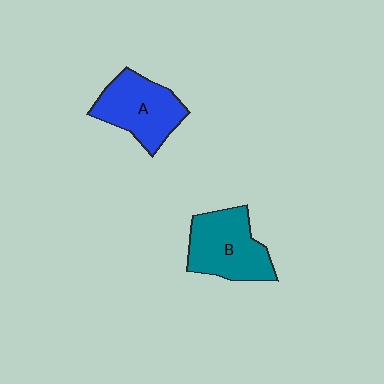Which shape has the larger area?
Shape B (teal).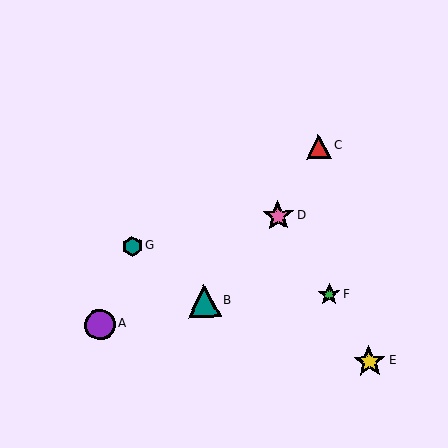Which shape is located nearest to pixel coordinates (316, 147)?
The red triangle (labeled C) at (319, 146) is nearest to that location.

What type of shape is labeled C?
Shape C is a red triangle.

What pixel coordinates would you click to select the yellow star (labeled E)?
Click at (369, 362) to select the yellow star E.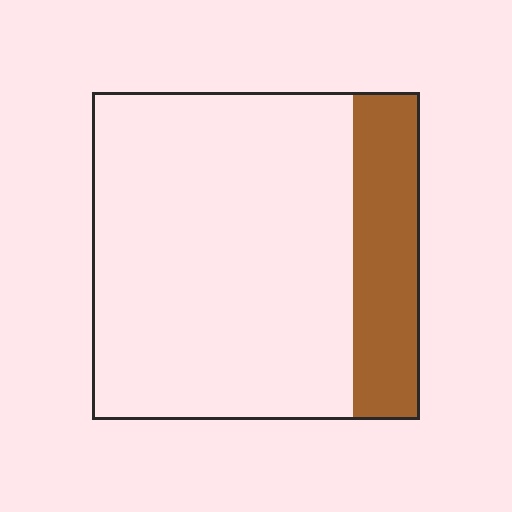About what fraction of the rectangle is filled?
About one fifth (1/5).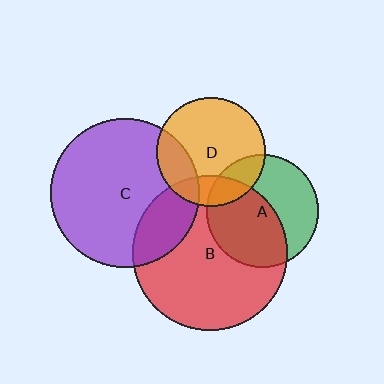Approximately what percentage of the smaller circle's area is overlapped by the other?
Approximately 20%.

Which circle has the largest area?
Circle B (red).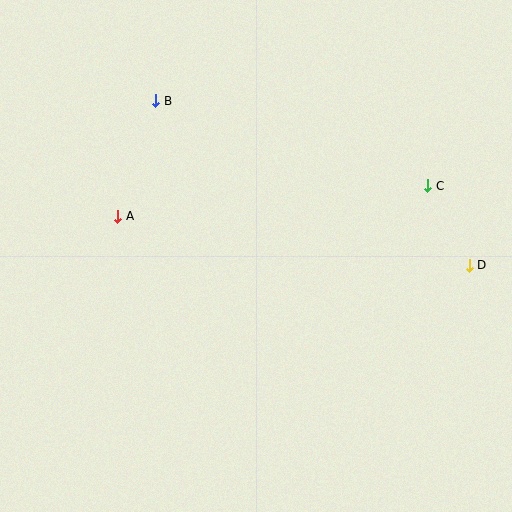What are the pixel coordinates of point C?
Point C is at (428, 186).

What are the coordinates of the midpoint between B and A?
The midpoint between B and A is at (137, 159).